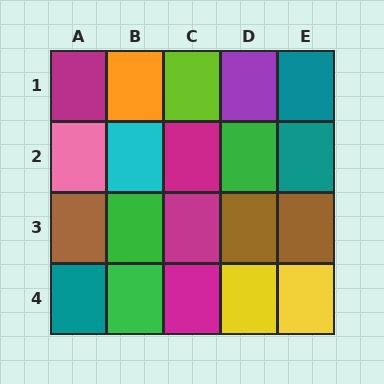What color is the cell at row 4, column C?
Magenta.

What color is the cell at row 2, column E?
Teal.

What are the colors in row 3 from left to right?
Brown, green, magenta, brown, brown.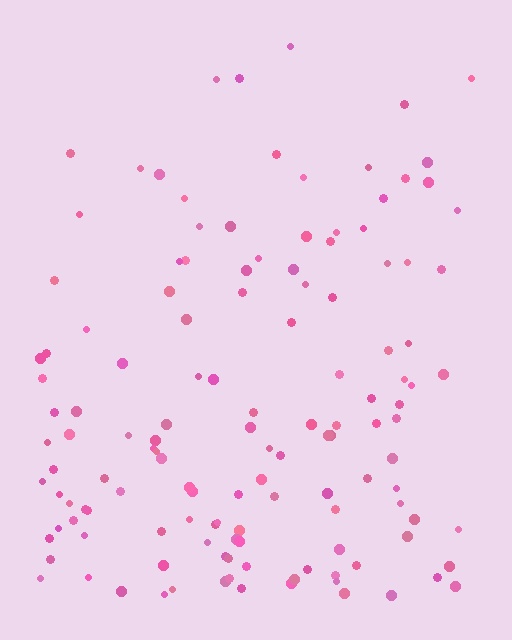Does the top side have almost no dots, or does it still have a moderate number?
Still a moderate number, just noticeably fewer than the bottom.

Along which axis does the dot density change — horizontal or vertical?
Vertical.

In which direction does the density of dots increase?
From top to bottom, with the bottom side densest.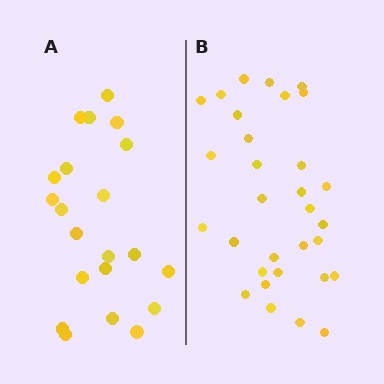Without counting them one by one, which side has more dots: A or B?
Region B (the right region) has more dots.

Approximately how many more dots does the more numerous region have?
Region B has roughly 10 or so more dots than region A.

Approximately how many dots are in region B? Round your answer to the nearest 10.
About 30 dots. (The exact count is 31, which rounds to 30.)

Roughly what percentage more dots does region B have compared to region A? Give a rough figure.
About 50% more.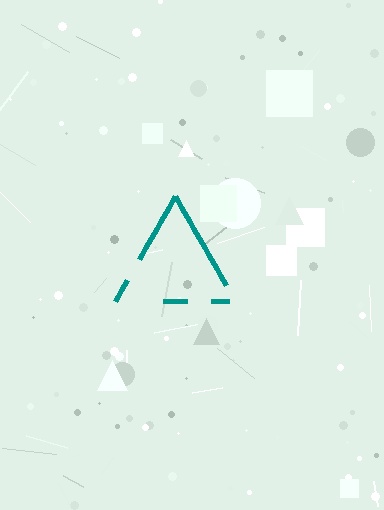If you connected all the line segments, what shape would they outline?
They would outline a triangle.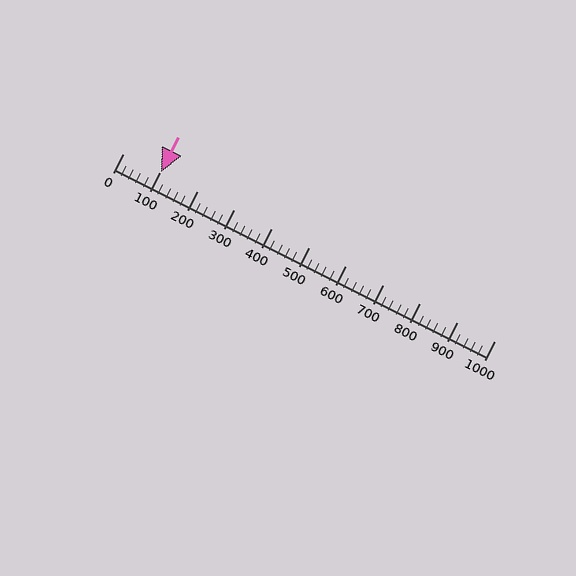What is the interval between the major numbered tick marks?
The major tick marks are spaced 100 units apart.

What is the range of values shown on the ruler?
The ruler shows values from 0 to 1000.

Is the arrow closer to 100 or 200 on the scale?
The arrow is closer to 100.